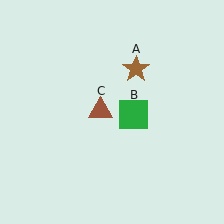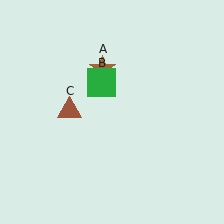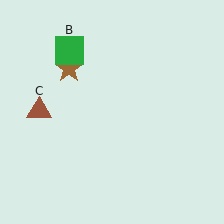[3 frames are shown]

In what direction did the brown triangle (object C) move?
The brown triangle (object C) moved left.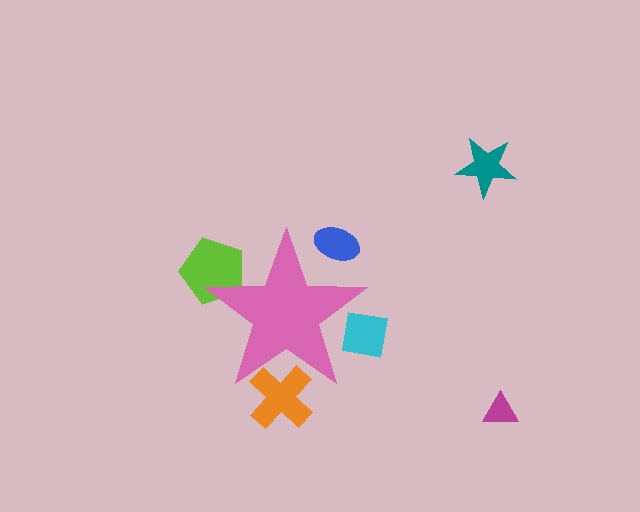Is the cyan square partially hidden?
Yes, the cyan square is partially hidden behind the pink star.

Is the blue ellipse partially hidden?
Yes, the blue ellipse is partially hidden behind the pink star.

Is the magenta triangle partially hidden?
No, the magenta triangle is fully visible.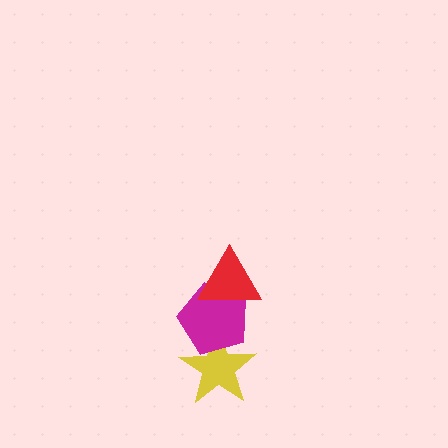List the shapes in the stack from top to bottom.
From top to bottom: the red triangle, the magenta pentagon, the yellow star.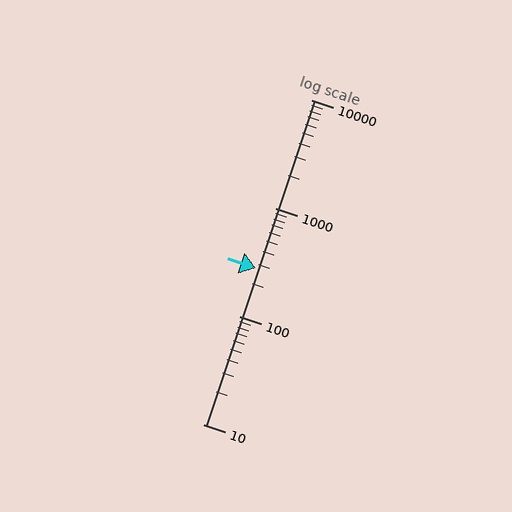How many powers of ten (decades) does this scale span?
The scale spans 3 decades, from 10 to 10000.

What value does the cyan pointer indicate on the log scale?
The pointer indicates approximately 280.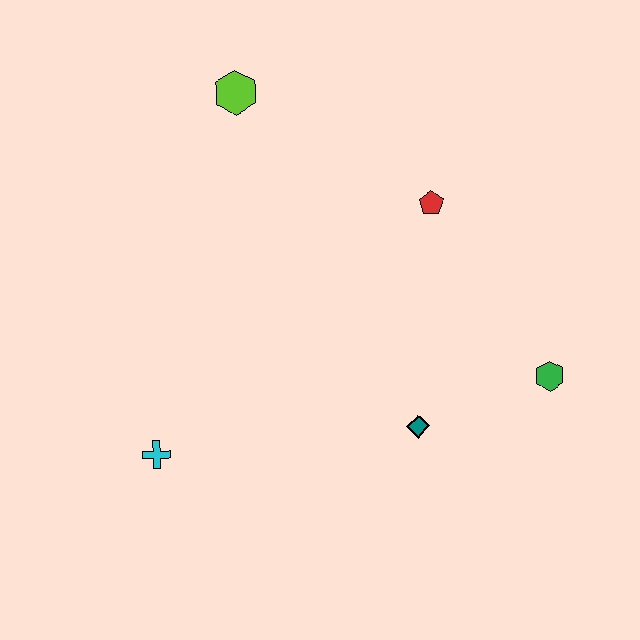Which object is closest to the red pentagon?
The green hexagon is closest to the red pentagon.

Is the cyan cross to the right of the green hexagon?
No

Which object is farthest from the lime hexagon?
The green hexagon is farthest from the lime hexagon.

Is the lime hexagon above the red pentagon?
Yes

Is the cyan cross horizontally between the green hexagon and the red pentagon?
No